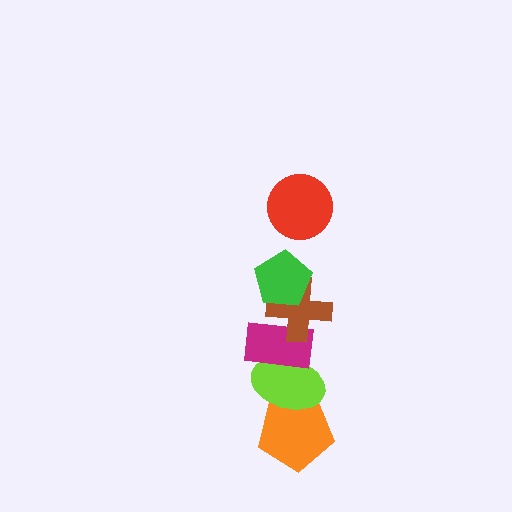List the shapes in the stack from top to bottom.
From top to bottom: the red circle, the green pentagon, the brown cross, the magenta rectangle, the lime ellipse, the orange pentagon.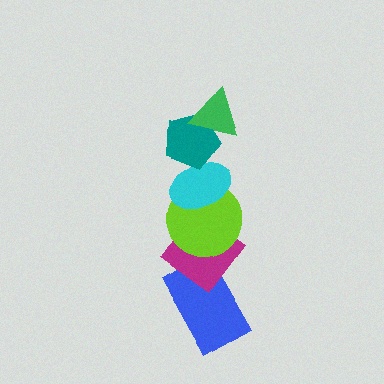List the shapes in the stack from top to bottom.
From top to bottom: the green triangle, the teal pentagon, the cyan ellipse, the lime circle, the magenta diamond, the blue rectangle.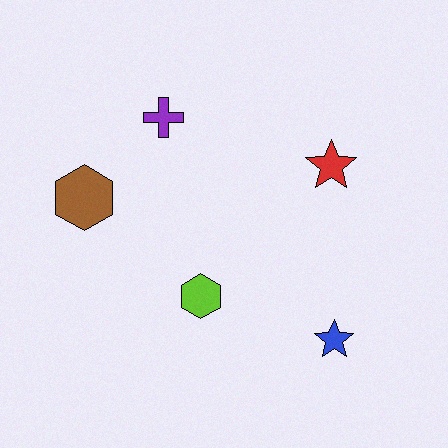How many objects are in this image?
There are 5 objects.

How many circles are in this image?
There are no circles.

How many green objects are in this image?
There are no green objects.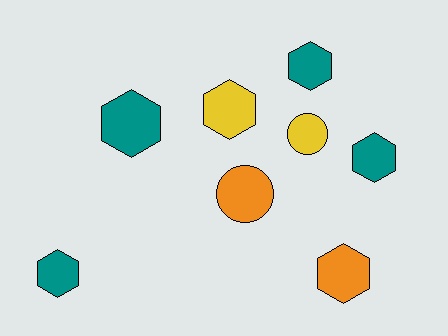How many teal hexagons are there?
There are 4 teal hexagons.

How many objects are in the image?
There are 8 objects.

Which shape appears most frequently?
Hexagon, with 6 objects.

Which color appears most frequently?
Teal, with 4 objects.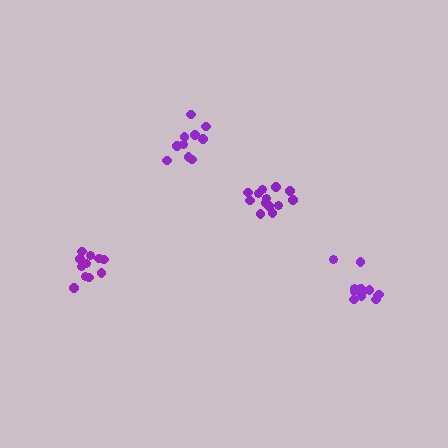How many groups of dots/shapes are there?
There are 4 groups.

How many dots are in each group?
Group 1: 13 dots, Group 2: 11 dots, Group 3: 12 dots, Group 4: 10 dots (46 total).